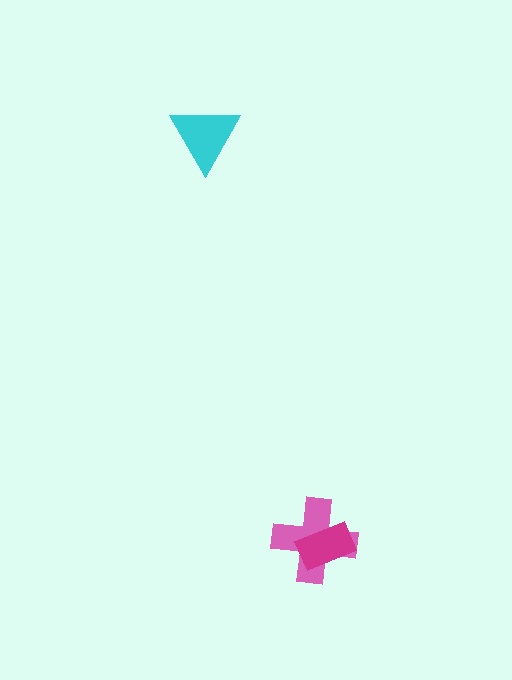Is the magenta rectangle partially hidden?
No, no other shape covers it.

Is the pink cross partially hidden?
Yes, it is partially covered by another shape.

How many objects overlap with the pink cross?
1 object overlaps with the pink cross.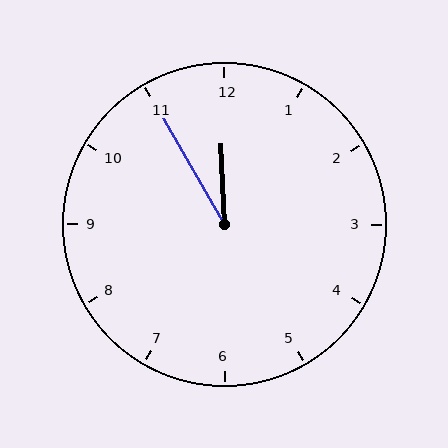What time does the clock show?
11:55.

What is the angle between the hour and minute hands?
Approximately 28 degrees.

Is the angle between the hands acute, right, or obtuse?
It is acute.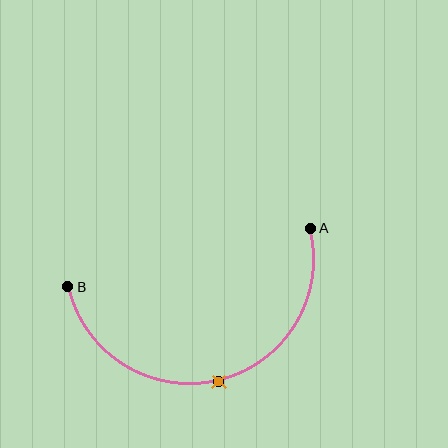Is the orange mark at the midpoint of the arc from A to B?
Yes. The orange mark lies on the arc at equal arc-length from both A and B — it is the arc midpoint.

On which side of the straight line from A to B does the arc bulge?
The arc bulges below the straight line connecting A and B.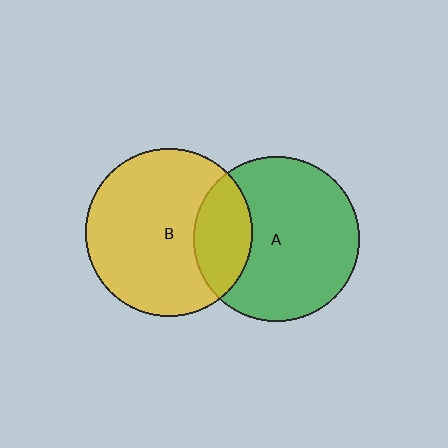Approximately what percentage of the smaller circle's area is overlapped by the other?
Approximately 25%.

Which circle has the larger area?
Circle B (yellow).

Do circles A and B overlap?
Yes.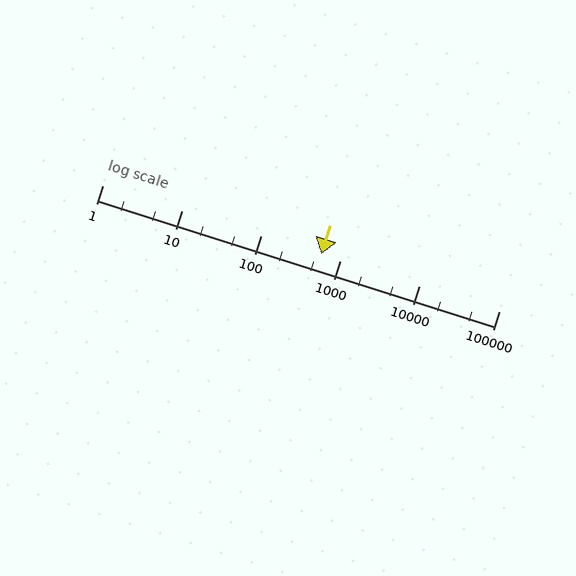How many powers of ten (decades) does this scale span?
The scale spans 5 decades, from 1 to 100000.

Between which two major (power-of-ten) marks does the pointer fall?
The pointer is between 100 and 1000.